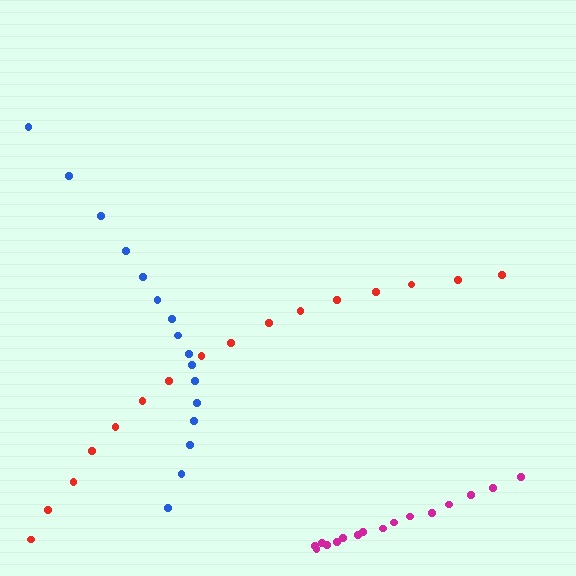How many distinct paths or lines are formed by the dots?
There are 3 distinct paths.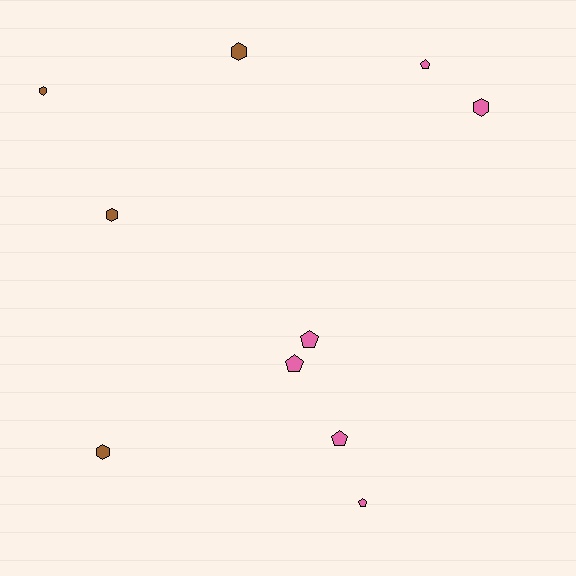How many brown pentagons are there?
There are no brown pentagons.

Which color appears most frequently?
Pink, with 6 objects.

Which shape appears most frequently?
Hexagon, with 5 objects.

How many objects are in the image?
There are 10 objects.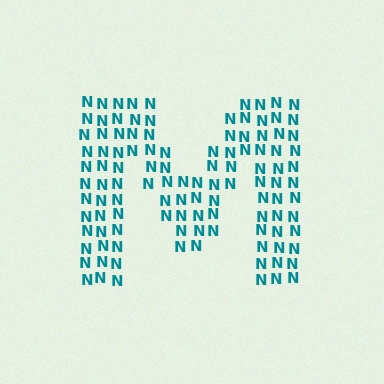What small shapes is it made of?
It is made of small letter N's.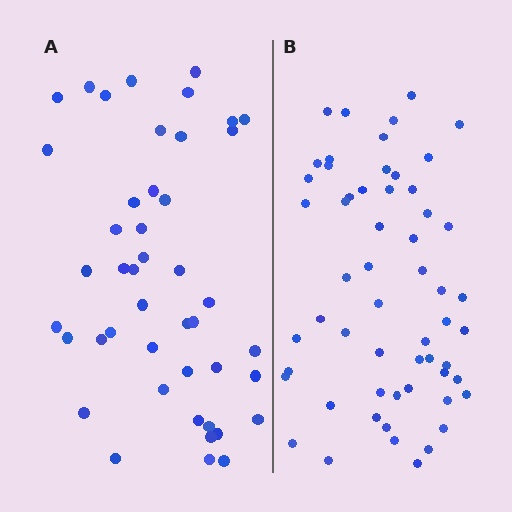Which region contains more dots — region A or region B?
Region B (the right region) has more dots.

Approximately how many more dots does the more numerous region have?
Region B has roughly 12 or so more dots than region A.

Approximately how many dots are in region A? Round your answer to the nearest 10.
About 40 dots. (The exact count is 45, which rounds to 40.)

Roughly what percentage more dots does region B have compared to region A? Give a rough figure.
About 25% more.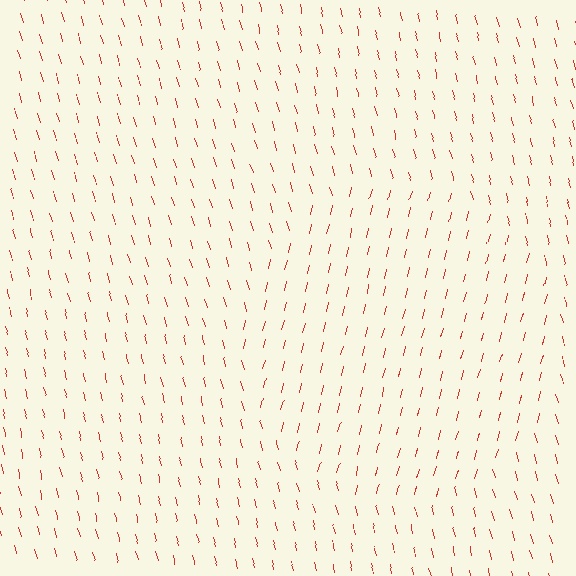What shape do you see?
I see a circle.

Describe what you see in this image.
The image is filled with small red line segments. A circle region in the image has lines oriented differently from the surrounding lines, creating a visible texture boundary.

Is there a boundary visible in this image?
Yes, there is a texture boundary formed by a change in line orientation.